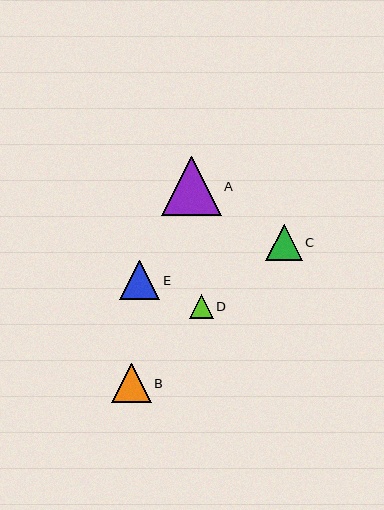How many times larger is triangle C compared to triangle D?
Triangle C is approximately 1.5 times the size of triangle D.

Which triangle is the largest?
Triangle A is the largest with a size of approximately 59 pixels.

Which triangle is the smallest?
Triangle D is the smallest with a size of approximately 23 pixels.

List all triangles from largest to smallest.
From largest to smallest: A, E, B, C, D.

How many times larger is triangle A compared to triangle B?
Triangle A is approximately 1.5 times the size of triangle B.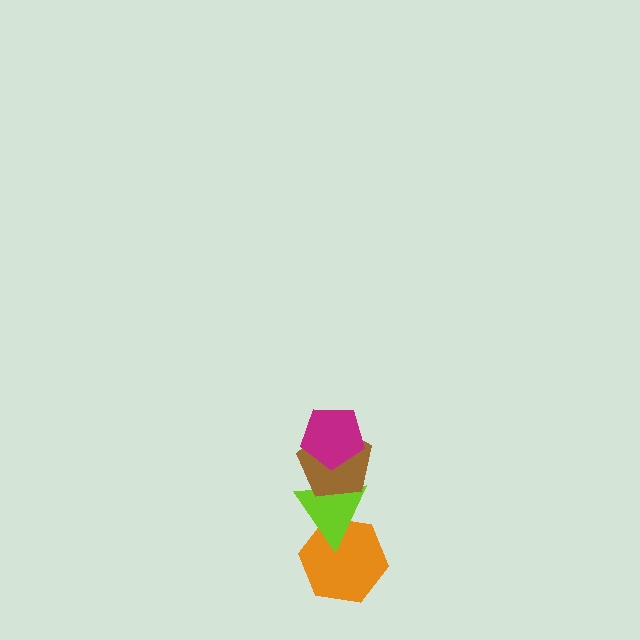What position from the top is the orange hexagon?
The orange hexagon is 4th from the top.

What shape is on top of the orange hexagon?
The lime triangle is on top of the orange hexagon.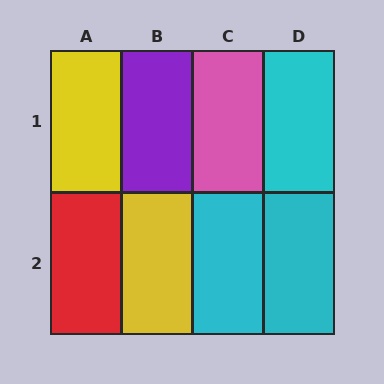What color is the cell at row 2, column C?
Cyan.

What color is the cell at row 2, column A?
Red.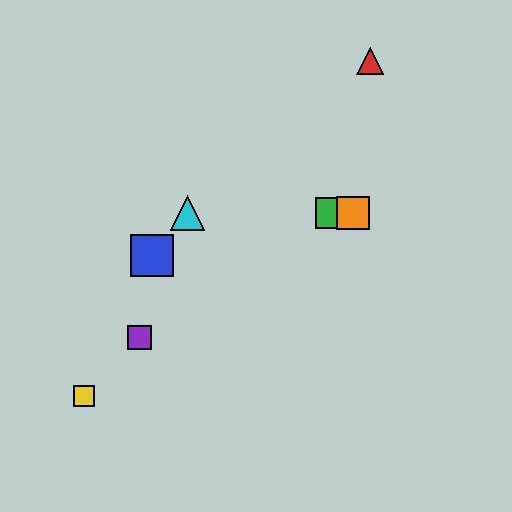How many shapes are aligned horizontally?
3 shapes (the green square, the orange square, the cyan triangle) are aligned horizontally.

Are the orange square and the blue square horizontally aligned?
No, the orange square is at y≈213 and the blue square is at y≈256.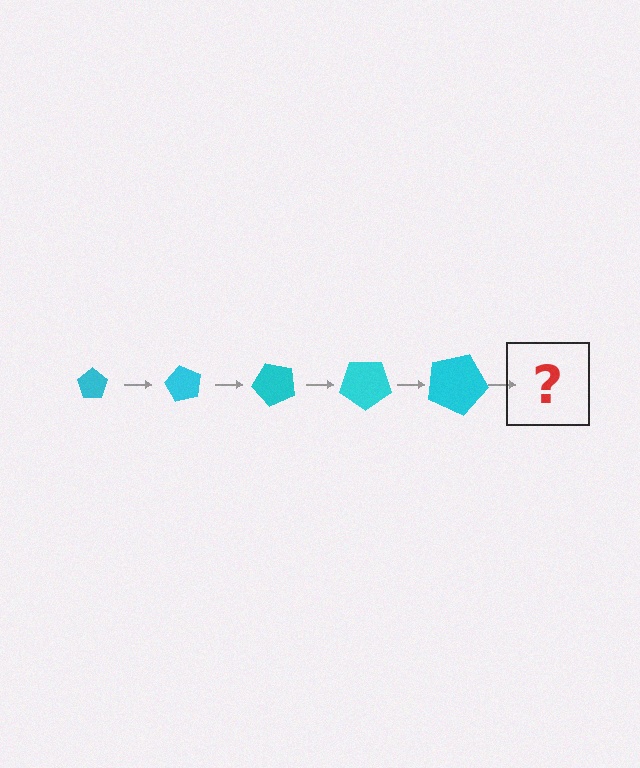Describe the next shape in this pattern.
It should be a pentagon, larger than the previous one and rotated 300 degrees from the start.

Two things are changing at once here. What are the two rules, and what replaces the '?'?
The two rules are that the pentagon grows larger each step and it rotates 60 degrees each step. The '?' should be a pentagon, larger than the previous one and rotated 300 degrees from the start.